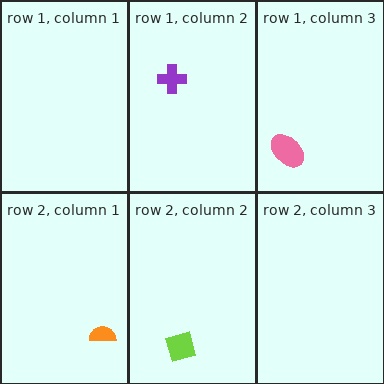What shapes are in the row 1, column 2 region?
The purple cross.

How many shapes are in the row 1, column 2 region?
1.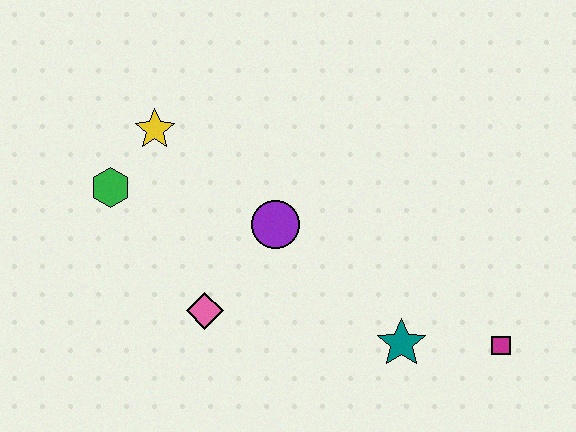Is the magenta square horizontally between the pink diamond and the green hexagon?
No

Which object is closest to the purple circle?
The pink diamond is closest to the purple circle.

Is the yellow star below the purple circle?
No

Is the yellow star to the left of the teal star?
Yes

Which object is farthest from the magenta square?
The green hexagon is farthest from the magenta square.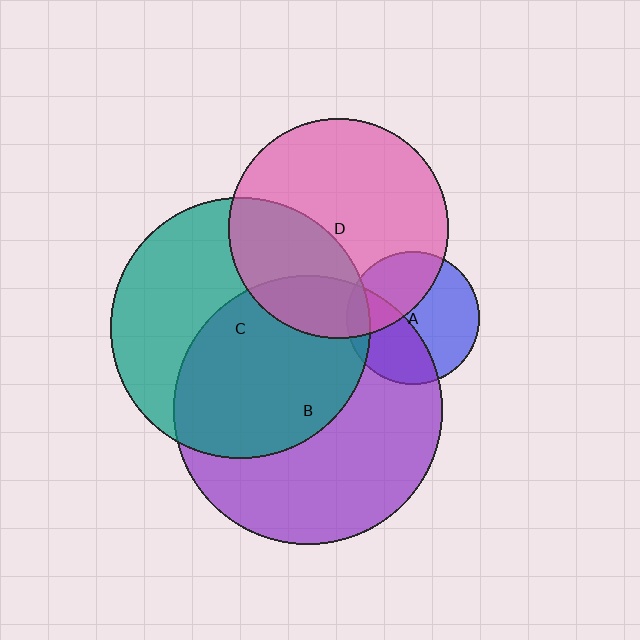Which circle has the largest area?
Circle B (purple).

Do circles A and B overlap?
Yes.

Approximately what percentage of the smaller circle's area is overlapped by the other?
Approximately 40%.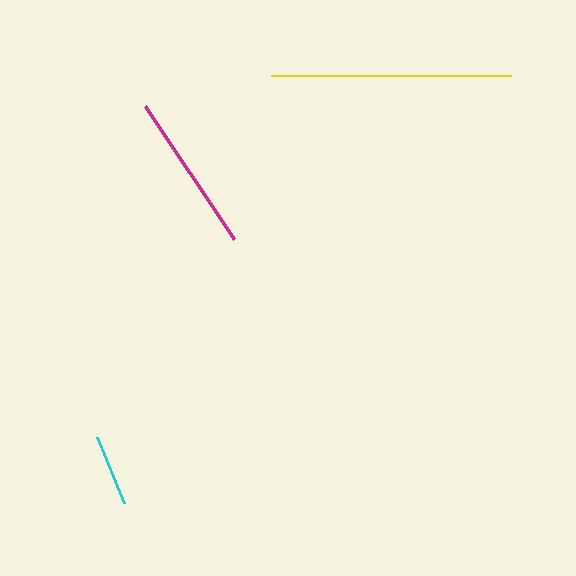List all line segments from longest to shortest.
From longest to shortest: yellow, magenta, cyan.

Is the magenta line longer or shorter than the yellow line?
The yellow line is longer than the magenta line.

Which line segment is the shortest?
The cyan line is the shortest at approximately 72 pixels.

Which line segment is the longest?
The yellow line is the longest at approximately 239 pixels.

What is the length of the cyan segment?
The cyan segment is approximately 72 pixels long.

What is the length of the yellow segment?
The yellow segment is approximately 239 pixels long.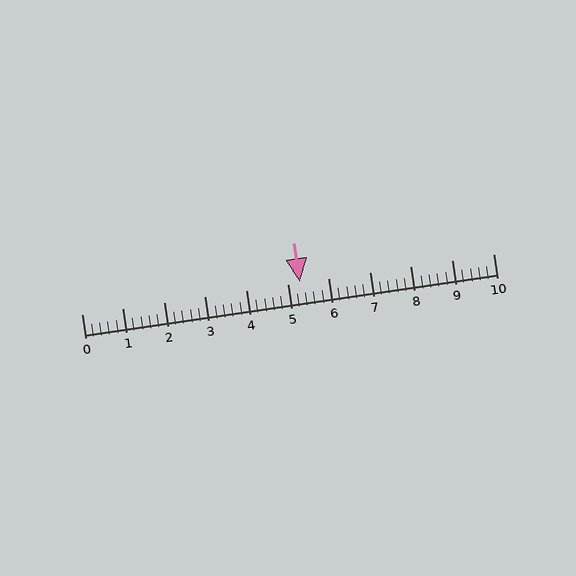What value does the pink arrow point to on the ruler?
The pink arrow points to approximately 5.3.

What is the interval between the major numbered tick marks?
The major tick marks are spaced 1 units apart.